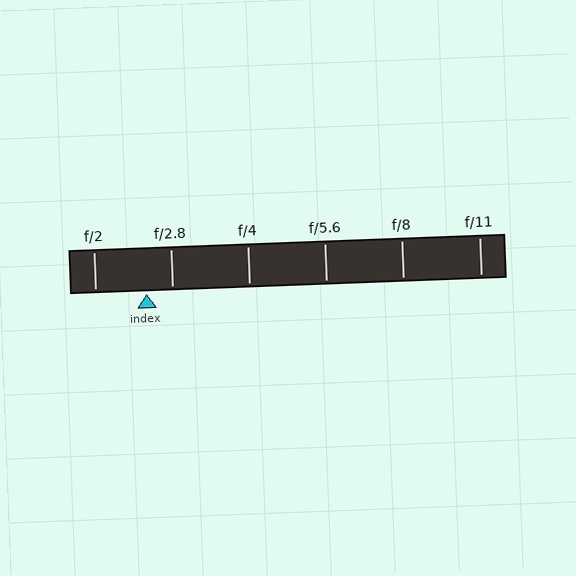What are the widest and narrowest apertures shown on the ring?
The widest aperture shown is f/2 and the narrowest is f/11.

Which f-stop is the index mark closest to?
The index mark is closest to f/2.8.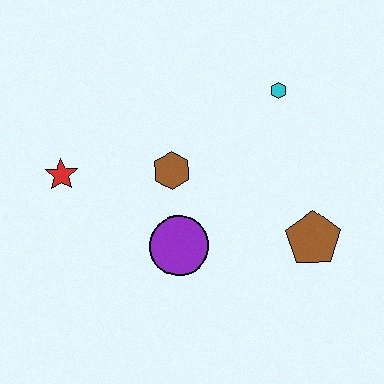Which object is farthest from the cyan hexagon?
The red star is farthest from the cyan hexagon.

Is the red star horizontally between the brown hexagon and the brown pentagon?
No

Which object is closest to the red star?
The brown hexagon is closest to the red star.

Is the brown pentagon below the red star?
Yes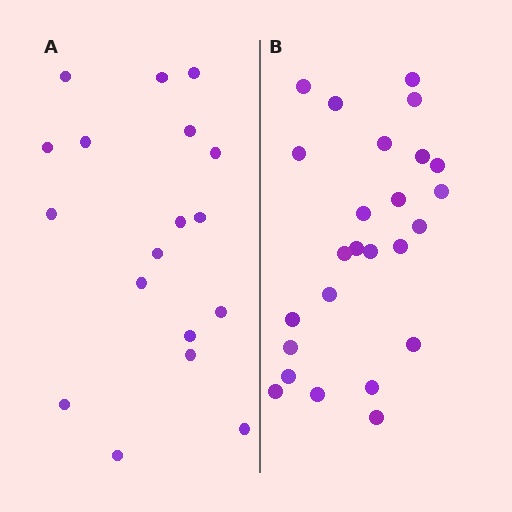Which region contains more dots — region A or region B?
Region B (the right region) has more dots.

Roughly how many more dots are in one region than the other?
Region B has roughly 8 or so more dots than region A.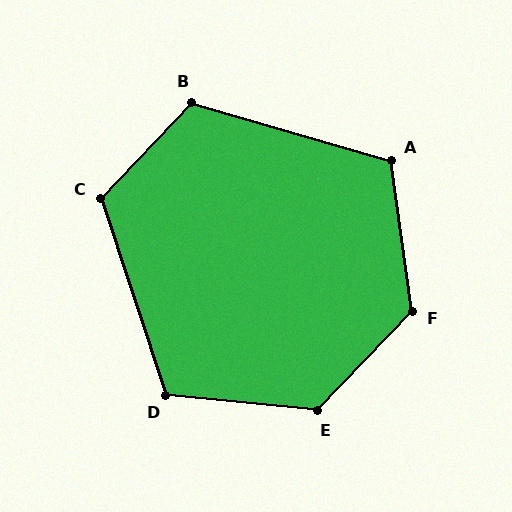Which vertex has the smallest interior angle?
A, at approximately 114 degrees.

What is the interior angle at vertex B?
Approximately 118 degrees (obtuse).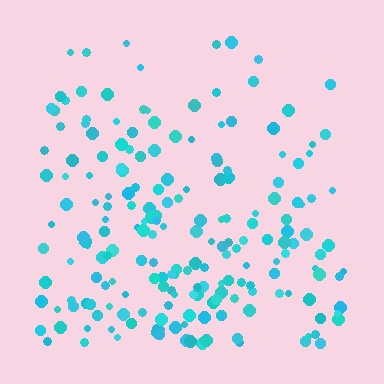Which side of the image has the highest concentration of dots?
The bottom.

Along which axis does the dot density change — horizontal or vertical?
Vertical.